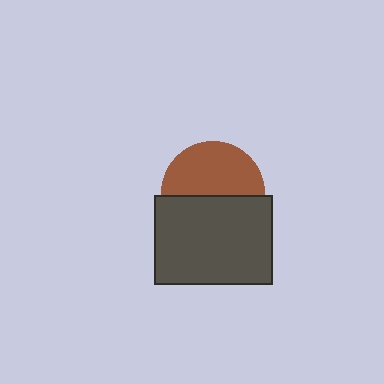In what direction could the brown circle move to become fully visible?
The brown circle could move up. That would shift it out from behind the dark gray rectangle entirely.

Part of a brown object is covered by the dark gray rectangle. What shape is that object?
It is a circle.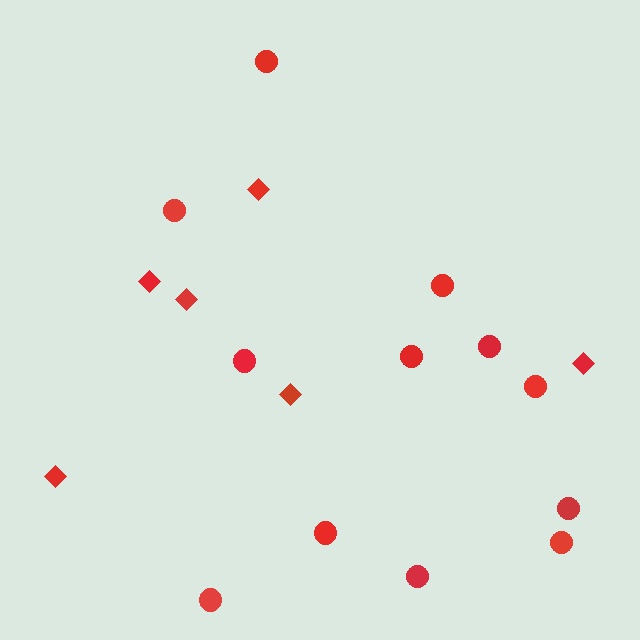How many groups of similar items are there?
There are 2 groups: one group of diamonds (6) and one group of circles (12).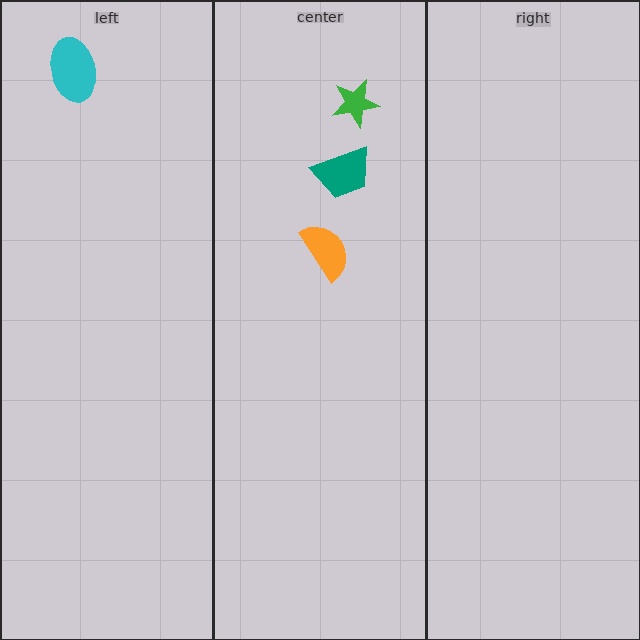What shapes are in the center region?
The teal trapezoid, the green star, the orange semicircle.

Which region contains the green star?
The center region.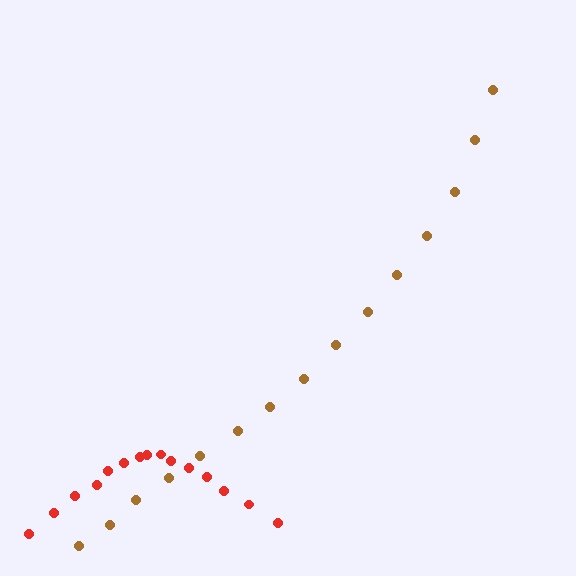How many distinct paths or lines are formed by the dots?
There are 2 distinct paths.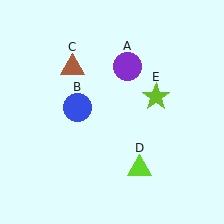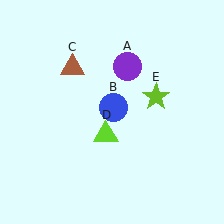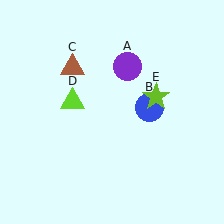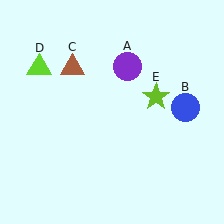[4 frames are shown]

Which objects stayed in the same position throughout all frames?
Purple circle (object A) and brown triangle (object C) and lime star (object E) remained stationary.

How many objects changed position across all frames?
2 objects changed position: blue circle (object B), lime triangle (object D).